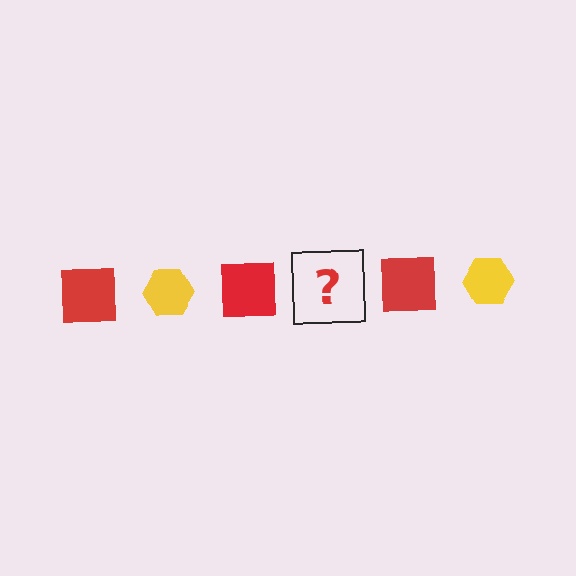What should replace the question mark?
The question mark should be replaced with a yellow hexagon.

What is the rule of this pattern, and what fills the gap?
The rule is that the pattern alternates between red square and yellow hexagon. The gap should be filled with a yellow hexagon.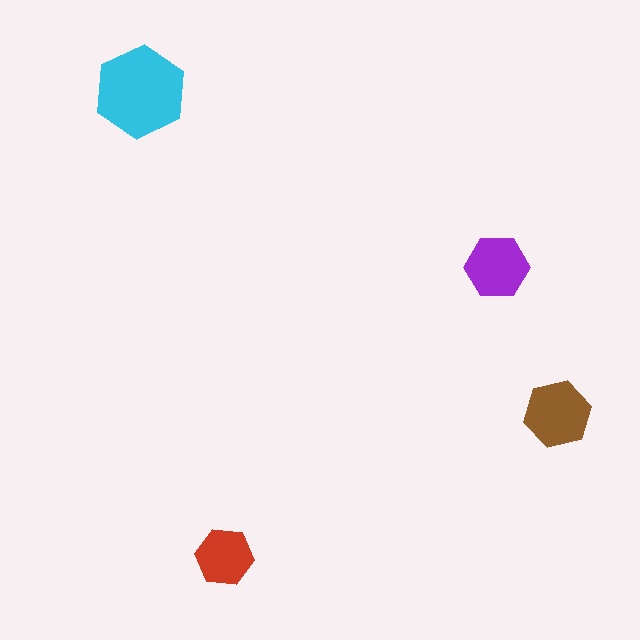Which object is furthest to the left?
The cyan hexagon is leftmost.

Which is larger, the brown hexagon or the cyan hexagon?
The cyan one.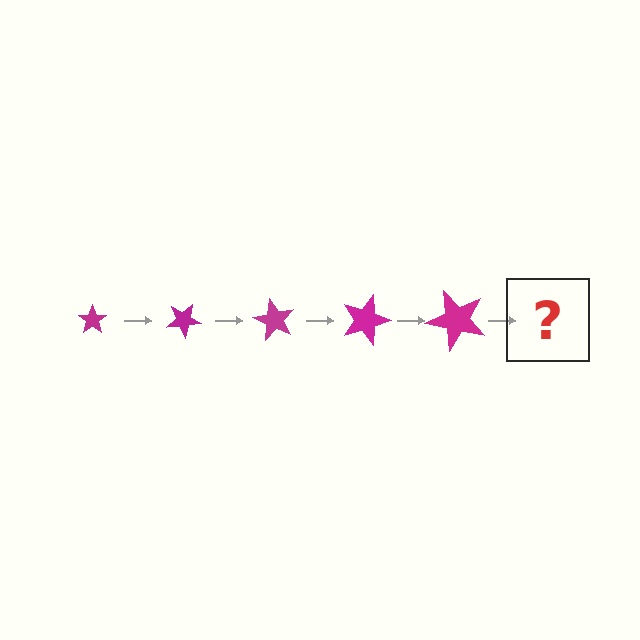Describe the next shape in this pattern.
It should be a star, larger than the previous one and rotated 150 degrees from the start.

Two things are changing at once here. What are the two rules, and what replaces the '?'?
The two rules are that the star grows larger each step and it rotates 30 degrees each step. The '?' should be a star, larger than the previous one and rotated 150 degrees from the start.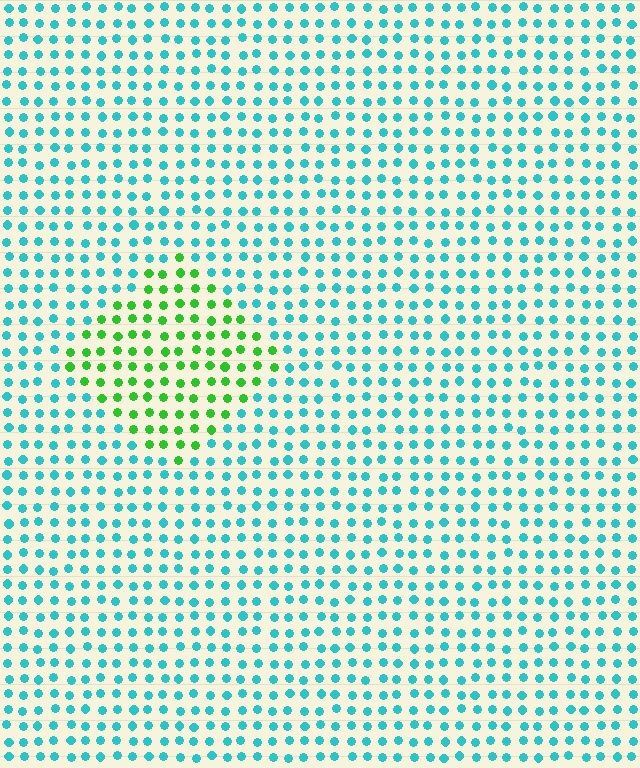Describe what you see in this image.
The image is filled with small cyan elements in a uniform arrangement. A diamond-shaped region is visible where the elements are tinted to a slightly different hue, forming a subtle color boundary.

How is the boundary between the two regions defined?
The boundary is defined purely by a slight shift in hue (about 60 degrees). Spacing, size, and orientation are identical on both sides.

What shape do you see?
I see a diamond.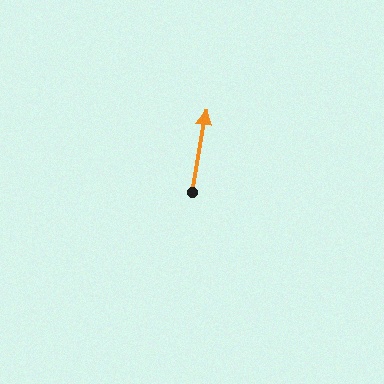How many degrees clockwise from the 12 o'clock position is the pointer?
Approximately 10 degrees.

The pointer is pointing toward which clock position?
Roughly 12 o'clock.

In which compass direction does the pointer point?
North.